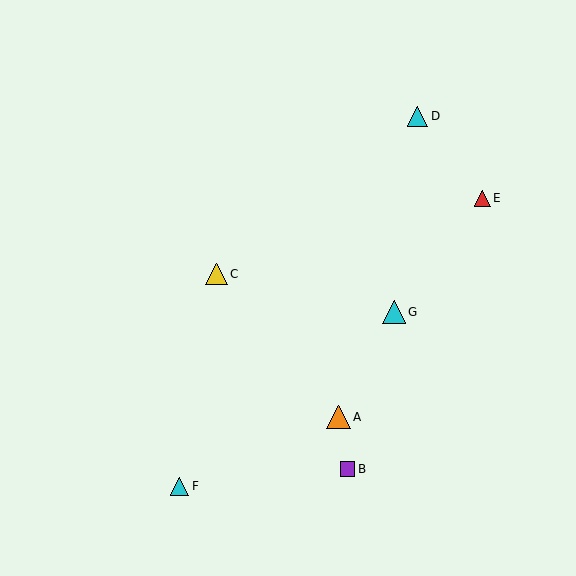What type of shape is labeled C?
Shape C is a yellow triangle.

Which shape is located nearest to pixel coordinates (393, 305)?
The cyan triangle (labeled G) at (394, 312) is nearest to that location.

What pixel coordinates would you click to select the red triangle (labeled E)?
Click at (482, 198) to select the red triangle E.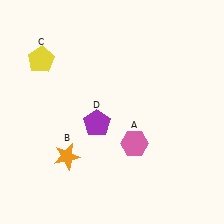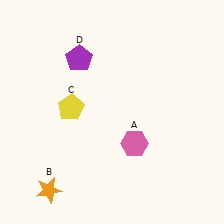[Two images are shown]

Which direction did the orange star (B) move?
The orange star (B) moved down.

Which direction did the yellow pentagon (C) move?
The yellow pentagon (C) moved down.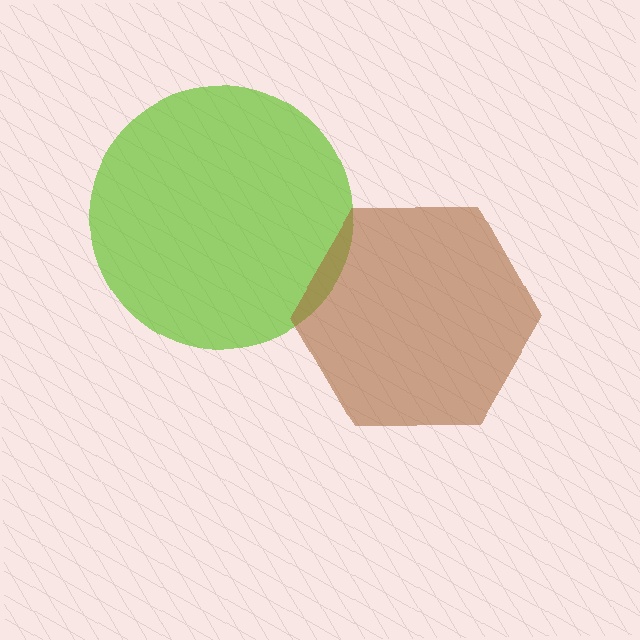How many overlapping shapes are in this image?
There are 2 overlapping shapes in the image.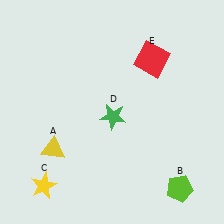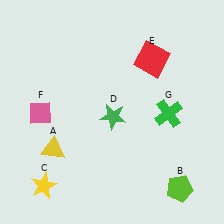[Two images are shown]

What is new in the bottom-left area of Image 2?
A pink diamond (F) was added in the bottom-left area of Image 2.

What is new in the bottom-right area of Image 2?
A green cross (G) was added in the bottom-right area of Image 2.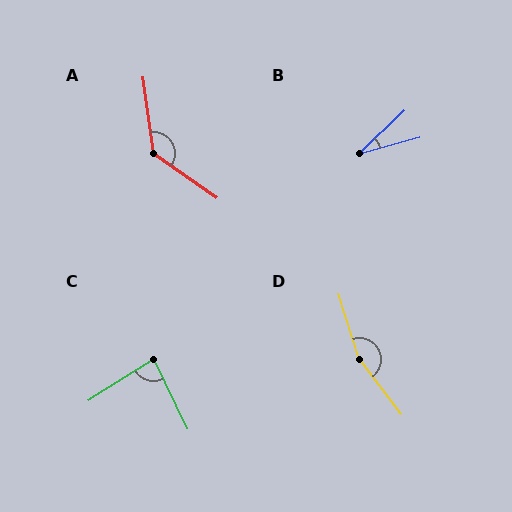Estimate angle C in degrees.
Approximately 83 degrees.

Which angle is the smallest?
B, at approximately 29 degrees.